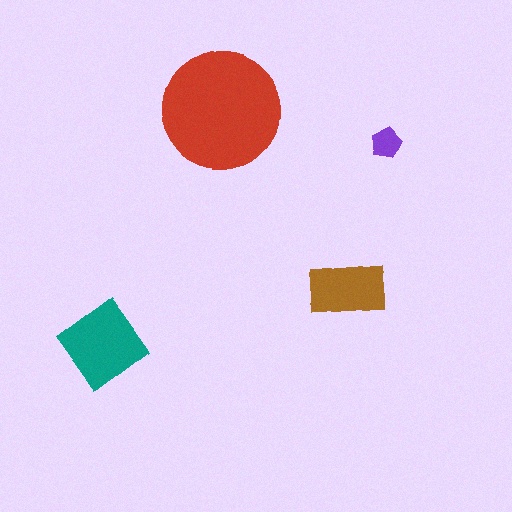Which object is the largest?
The red circle.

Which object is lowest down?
The teal diamond is bottommost.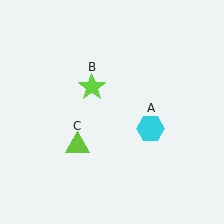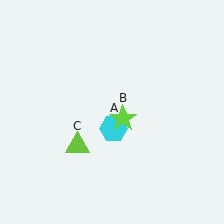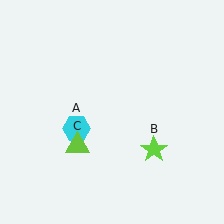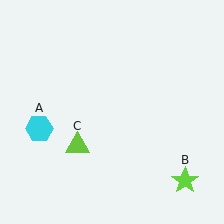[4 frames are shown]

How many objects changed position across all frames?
2 objects changed position: cyan hexagon (object A), lime star (object B).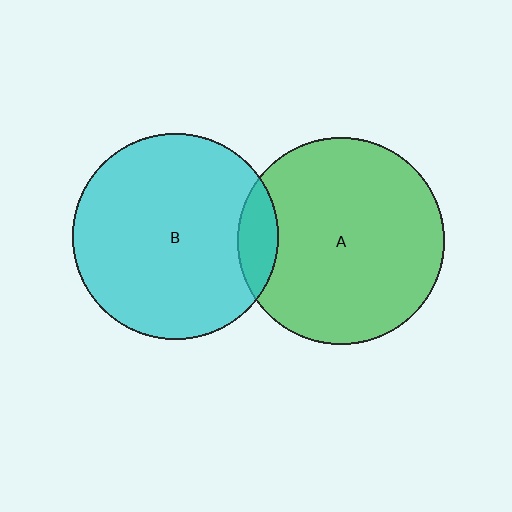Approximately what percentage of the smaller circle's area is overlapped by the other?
Approximately 10%.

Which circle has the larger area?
Circle A (green).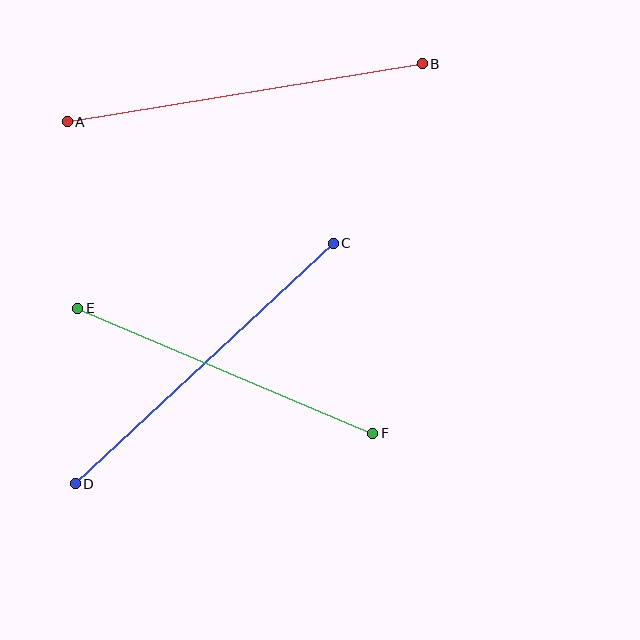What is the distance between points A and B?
The distance is approximately 359 pixels.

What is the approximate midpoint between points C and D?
The midpoint is at approximately (204, 364) pixels.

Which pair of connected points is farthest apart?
Points A and B are farthest apart.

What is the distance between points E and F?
The distance is approximately 320 pixels.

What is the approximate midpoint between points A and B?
The midpoint is at approximately (245, 93) pixels.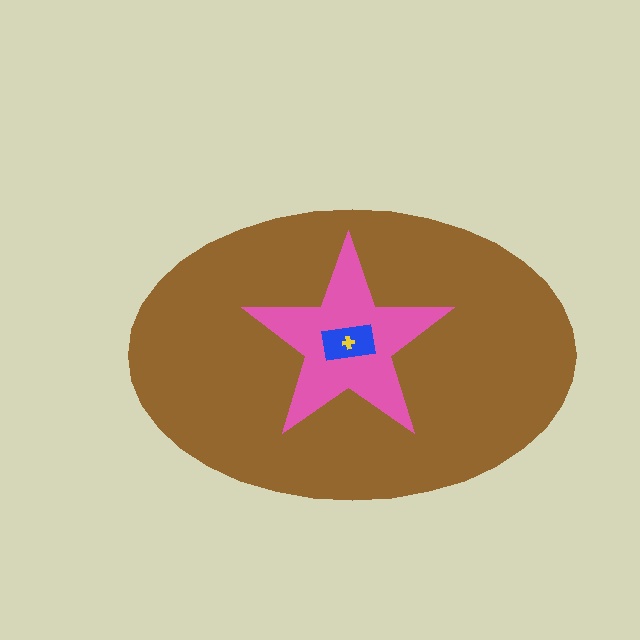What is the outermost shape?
The brown ellipse.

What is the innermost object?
The yellow cross.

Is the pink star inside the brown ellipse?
Yes.